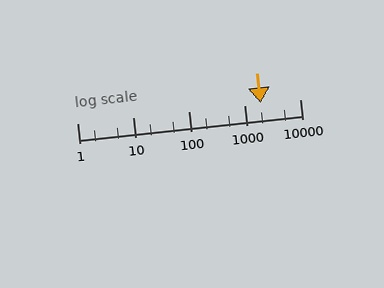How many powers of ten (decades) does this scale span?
The scale spans 4 decades, from 1 to 10000.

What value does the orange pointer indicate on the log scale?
The pointer indicates approximately 2000.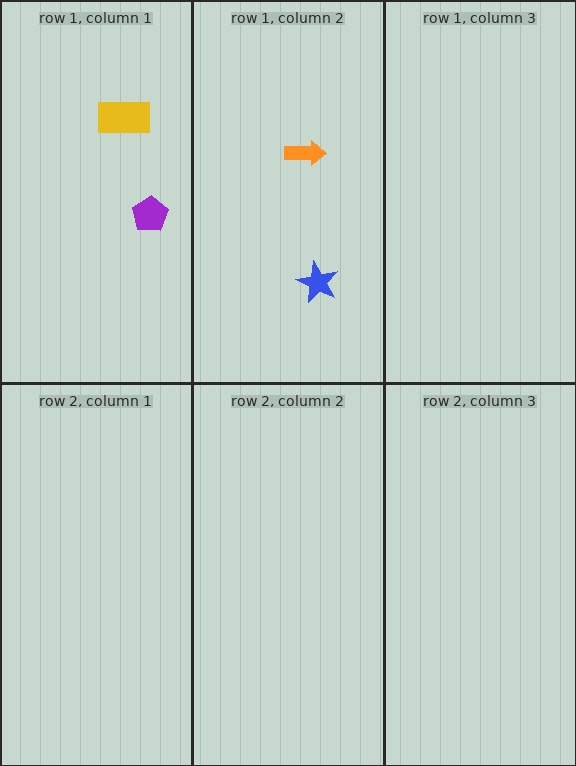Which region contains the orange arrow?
The row 1, column 2 region.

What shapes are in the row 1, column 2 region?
The blue star, the orange arrow.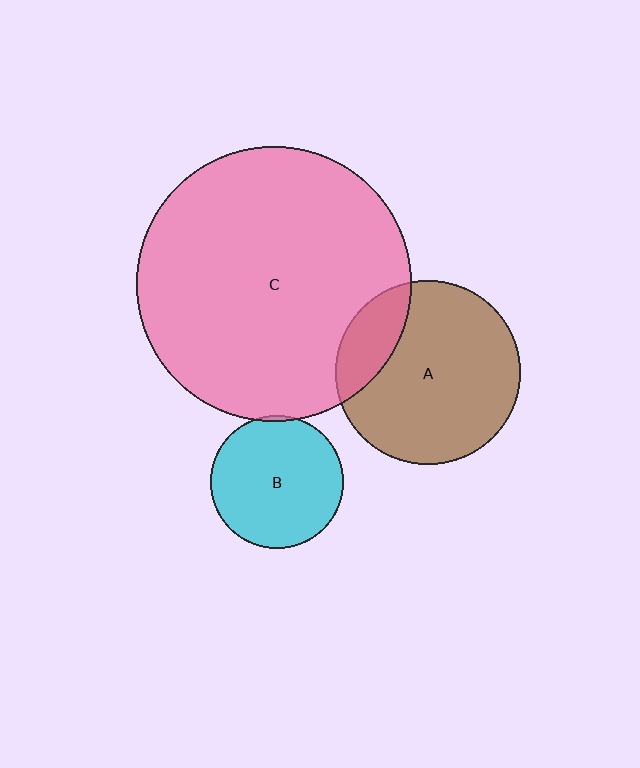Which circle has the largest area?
Circle C (pink).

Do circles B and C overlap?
Yes.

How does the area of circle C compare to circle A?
Approximately 2.2 times.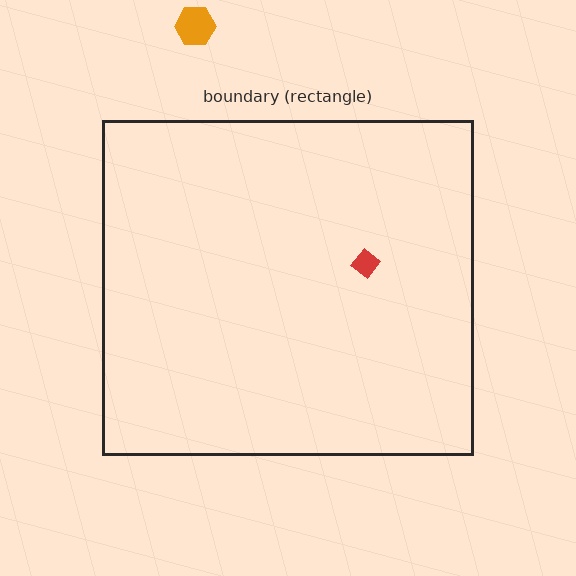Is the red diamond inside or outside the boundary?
Inside.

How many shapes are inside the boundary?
1 inside, 1 outside.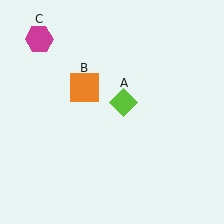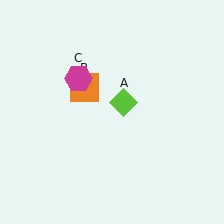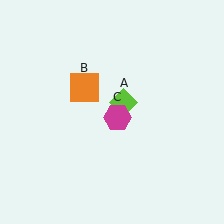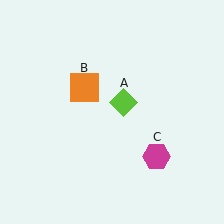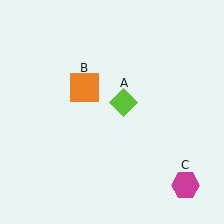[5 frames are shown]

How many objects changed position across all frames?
1 object changed position: magenta hexagon (object C).